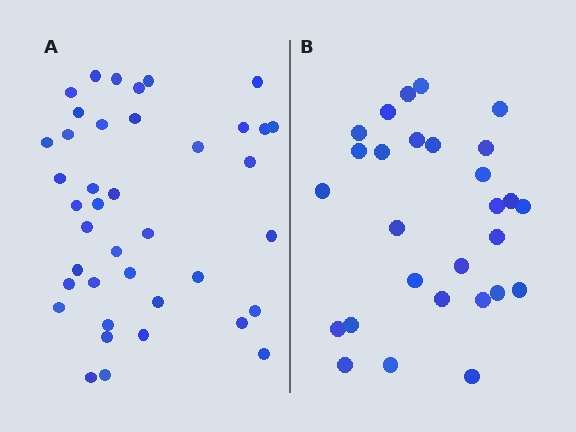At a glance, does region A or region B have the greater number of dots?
Region A (the left region) has more dots.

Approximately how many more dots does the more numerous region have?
Region A has roughly 12 or so more dots than region B.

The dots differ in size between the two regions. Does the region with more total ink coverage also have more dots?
No. Region B has more total ink coverage because its dots are larger, but region A actually contains more individual dots. Total area can be misleading — the number of items is what matters here.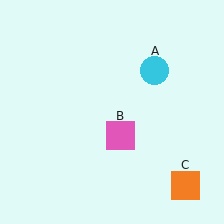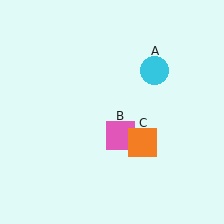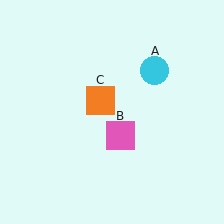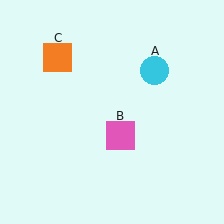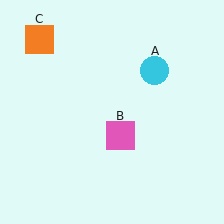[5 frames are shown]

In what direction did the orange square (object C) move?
The orange square (object C) moved up and to the left.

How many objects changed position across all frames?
1 object changed position: orange square (object C).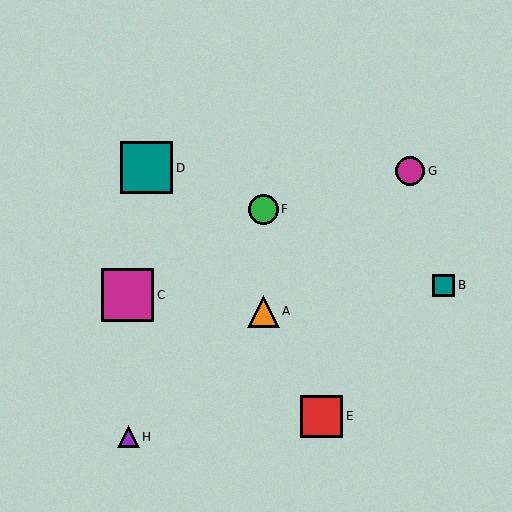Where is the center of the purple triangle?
The center of the purple triangle is at (128, 437).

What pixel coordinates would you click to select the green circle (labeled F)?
Click at (263, 209) to select the green circle F.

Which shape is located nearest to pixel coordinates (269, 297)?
The orange triangle (labeled A) at (263, 311) is nearest to that location.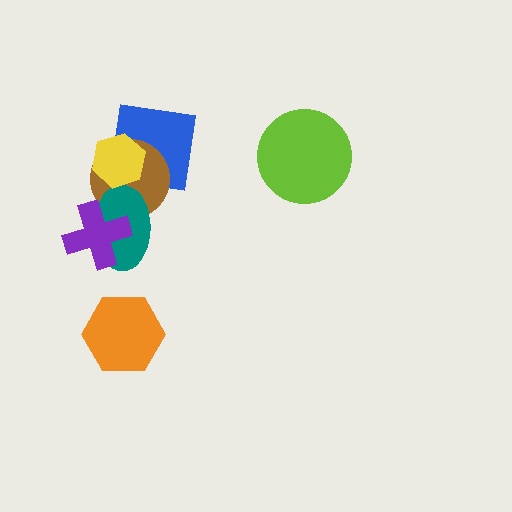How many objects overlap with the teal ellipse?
2 objects overlap with the teal ellipse.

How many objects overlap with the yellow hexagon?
2 objects overlap with the yellow hexagon.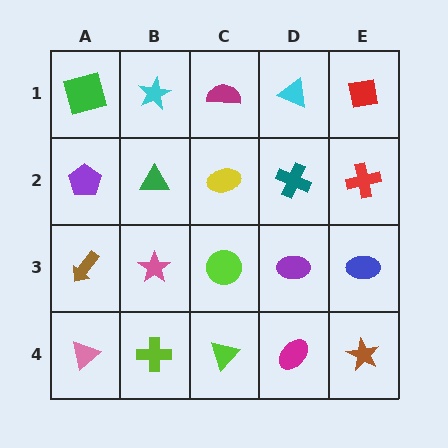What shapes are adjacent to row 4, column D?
A purple ellipse (row 3, column D), a lime triangle (row 4, column C), a brown star (row 4, column E).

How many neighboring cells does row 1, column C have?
3.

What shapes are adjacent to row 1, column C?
A yellow ellipse (row 2, column C), a cyan star (row 1, column B), a cyan triangle (row 1, column D).